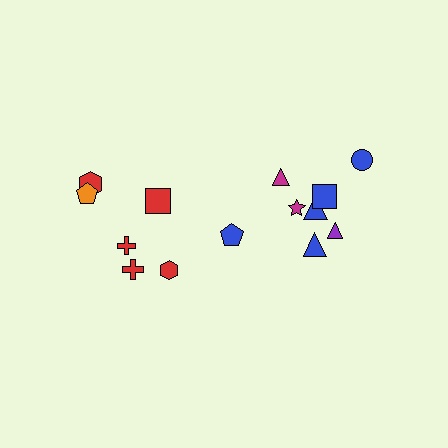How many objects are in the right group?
There are 8 objects.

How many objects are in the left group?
There are 6 objects.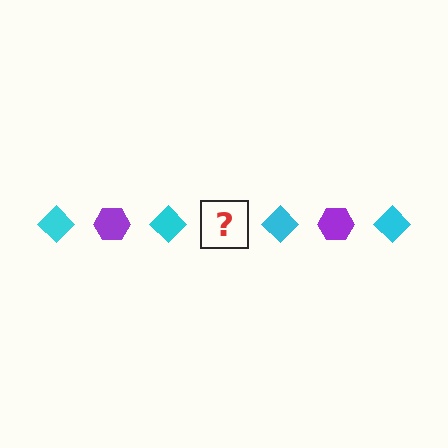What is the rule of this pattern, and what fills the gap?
The rule is that the pattern alternates between cyan diamond and purple hexagon. The gap should be filled with a purple hexagon.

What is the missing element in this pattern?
The missing element is a purple hexagon.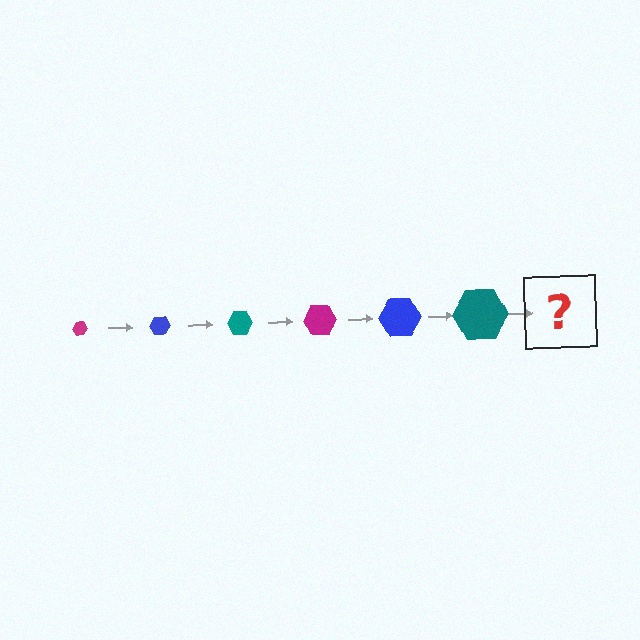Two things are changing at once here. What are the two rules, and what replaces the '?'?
The two rules are that the hexagon grows larger each step and the color cycles through magenta, blue, and teal. The '?' should be a magenta hexagon, larger than the previous one.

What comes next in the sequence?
The next element should be a magenta hexagon, larger than the previous one.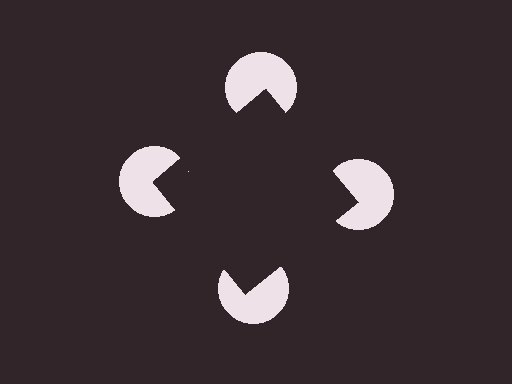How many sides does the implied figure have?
4 sides.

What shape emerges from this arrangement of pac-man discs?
An illusory square — its edges are inferred from the aligned wedge cuts in the pac-man discs, not physically drawn.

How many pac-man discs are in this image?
There are 4 — one at each vertex of the illusory square.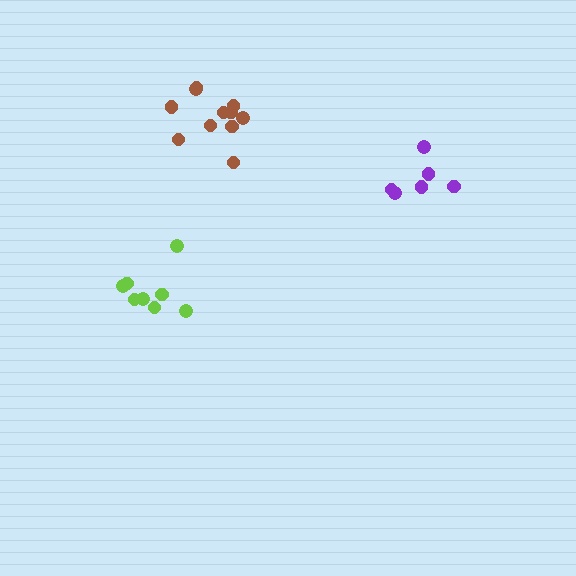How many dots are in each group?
Group 1: 6 dots, Group 2: 8 dots, Group 3: 11 dots (25 total).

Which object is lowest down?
The lime cluster is bottommost.